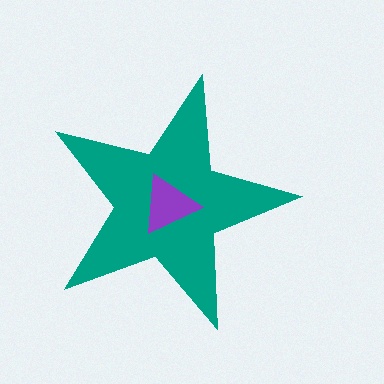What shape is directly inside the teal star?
The purple triangle.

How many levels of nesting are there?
2.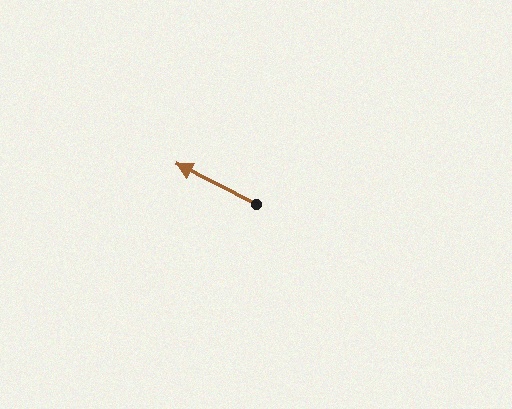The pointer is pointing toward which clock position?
Roughly 10 o'clock.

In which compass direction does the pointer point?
Northwest.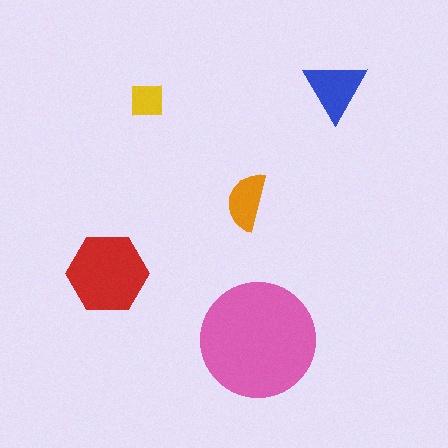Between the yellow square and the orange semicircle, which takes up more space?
The orange semicircle.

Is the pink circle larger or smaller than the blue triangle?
Larger.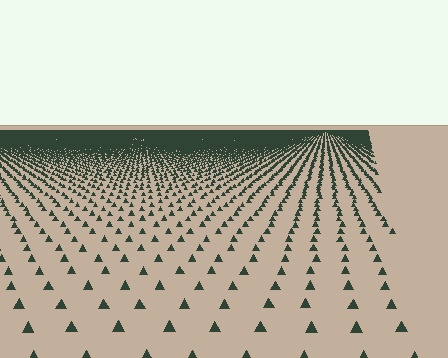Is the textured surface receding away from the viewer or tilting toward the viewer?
The surface is receding away from the viewer. Texture elements get smaller and denser toward the top.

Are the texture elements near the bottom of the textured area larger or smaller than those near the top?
Larger. Near the bottom, elements are closer to the viewer and appear at a bigger on-screen size.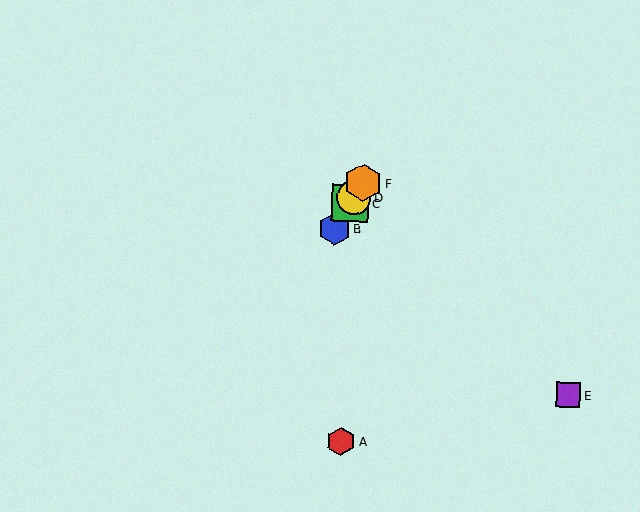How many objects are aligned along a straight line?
4 objects (B, C, D, F) are aligned along a straight line.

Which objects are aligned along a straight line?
Objects B, C, D, F are aligned along a straight line.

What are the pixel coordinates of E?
Object E is at (569, 395).